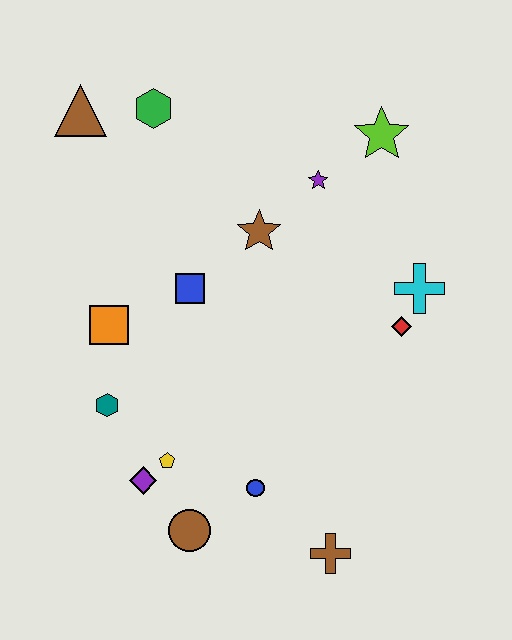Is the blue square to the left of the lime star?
Yes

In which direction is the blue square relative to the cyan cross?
The blue square is to the left of the cyan cross.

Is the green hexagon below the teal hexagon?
No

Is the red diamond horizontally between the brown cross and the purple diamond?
No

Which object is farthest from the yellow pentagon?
The lime star is farthest from the yellow pentagon.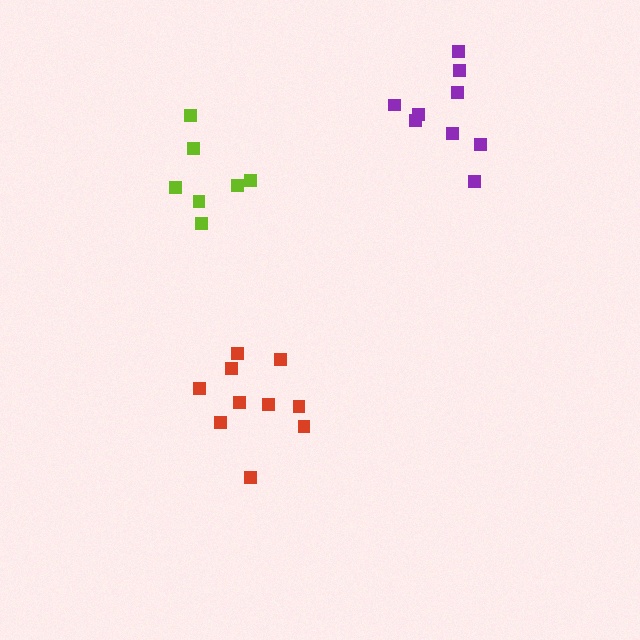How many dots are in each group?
Group 1: 10 dots, Group 2: 9 dots, Group 3: 7 dots (26 total).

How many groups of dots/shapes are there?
There are 3 groups.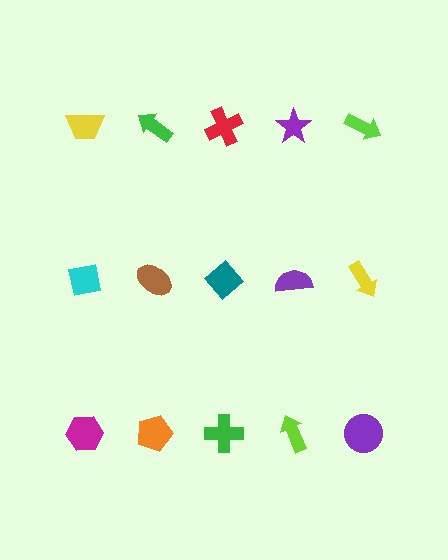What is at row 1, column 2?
A green arrow.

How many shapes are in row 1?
5 shapes.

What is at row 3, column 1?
A magenta hexagon.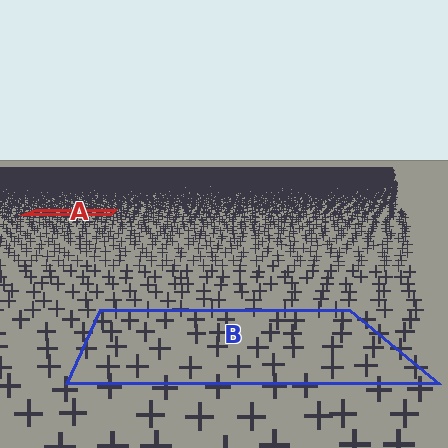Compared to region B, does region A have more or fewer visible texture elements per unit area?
Region A has more texture elements per unit area — they are packed more densely because it is farther away.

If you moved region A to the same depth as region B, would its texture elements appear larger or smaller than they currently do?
They would appear larger. At a closer depth, the same texture elements are projected at a bigger on-screen size.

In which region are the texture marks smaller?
The texture marks are smaller in region A, because it is farther away.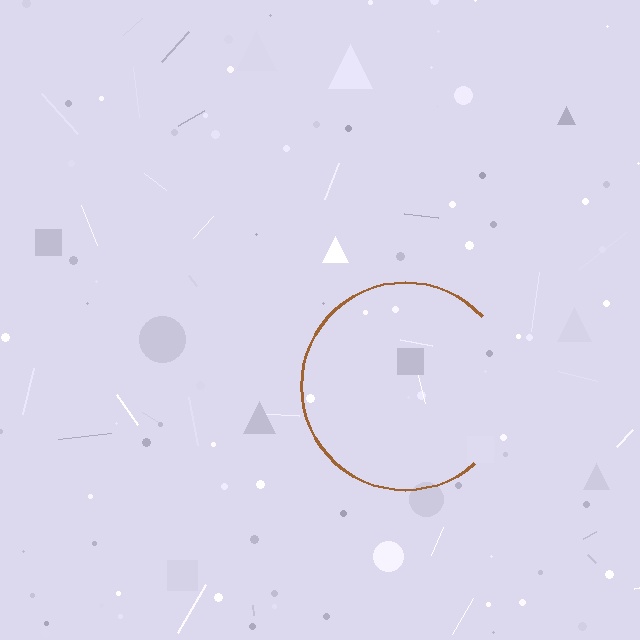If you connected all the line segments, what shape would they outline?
They would outline a circle.